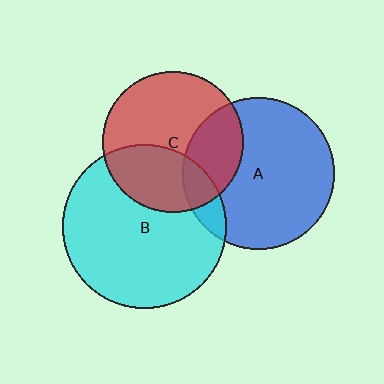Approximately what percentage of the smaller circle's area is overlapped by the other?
Approximately 35%.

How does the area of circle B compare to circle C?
Approximately 1.4 times.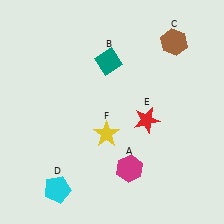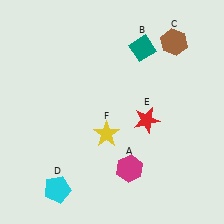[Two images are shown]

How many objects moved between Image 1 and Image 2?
1 object moved between the two images.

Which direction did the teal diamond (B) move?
The teal diamond (B) moved right.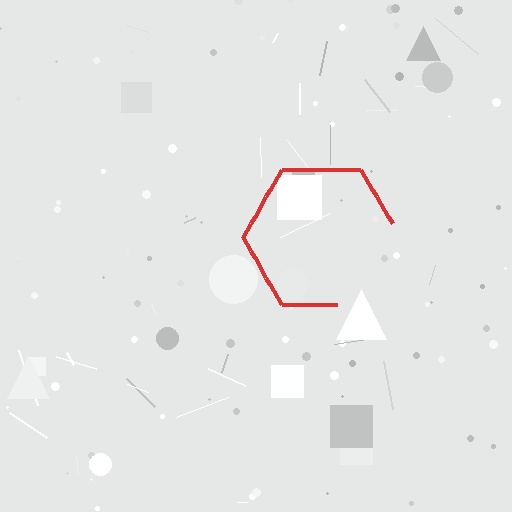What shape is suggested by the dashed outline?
The dashed outline suggests a hexagon.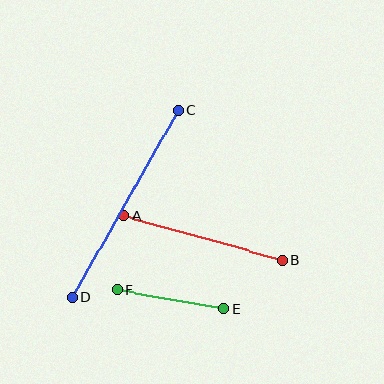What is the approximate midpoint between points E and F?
The midpoint is at approximately (171, 300) pixels.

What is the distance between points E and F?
The distance is approximately 108 pixels.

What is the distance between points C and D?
The distance is approximately 215 pixels.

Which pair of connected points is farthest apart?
Points C and D are farthest apart.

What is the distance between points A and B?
The distance is approximately 165 pixels.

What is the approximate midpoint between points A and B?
The midpoint is at approximately (203, 238) pixels.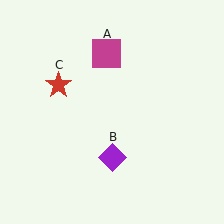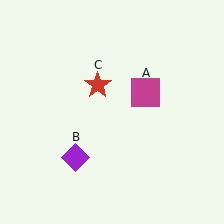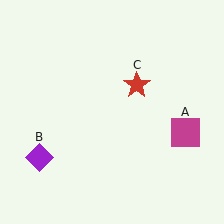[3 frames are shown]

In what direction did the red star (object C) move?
The red star (object C) moved right.